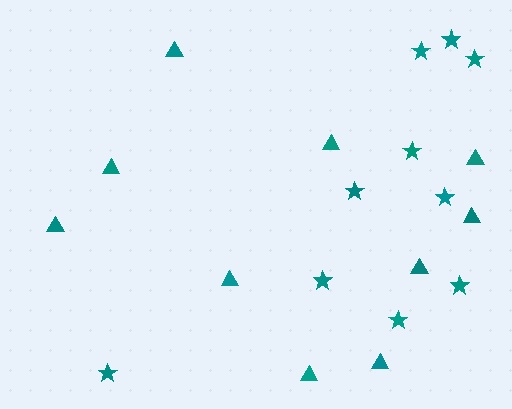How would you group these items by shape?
There are 2 groups: one group of stars (10) and one group of triangles (10).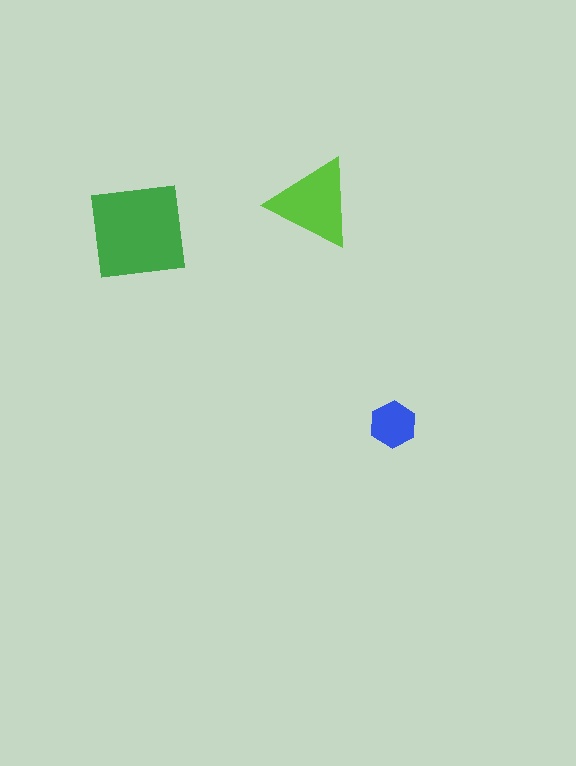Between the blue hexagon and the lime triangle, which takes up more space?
The lime triangle.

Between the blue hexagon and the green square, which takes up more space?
The green square.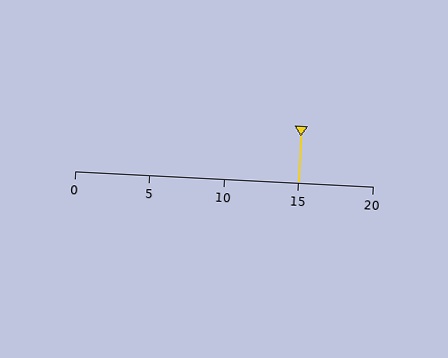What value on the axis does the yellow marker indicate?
The marker indicates approximately 15.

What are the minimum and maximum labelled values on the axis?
The axis runs from 0 to 20.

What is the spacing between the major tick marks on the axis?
The major ticks are spaced 5 apart.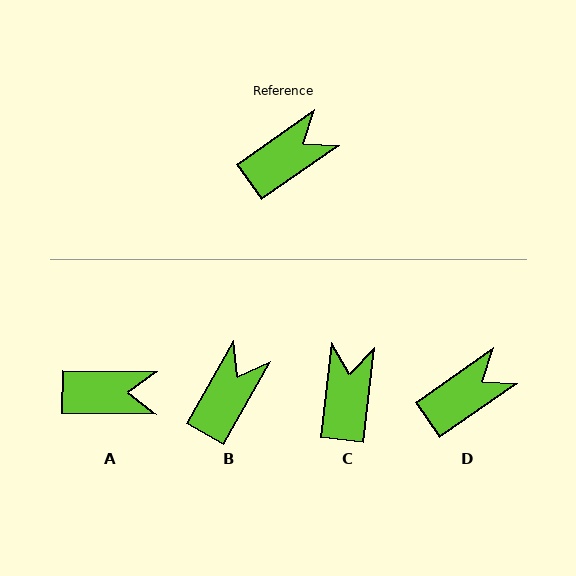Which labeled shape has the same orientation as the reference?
D.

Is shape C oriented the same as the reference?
No, it is off by about 48 degrees.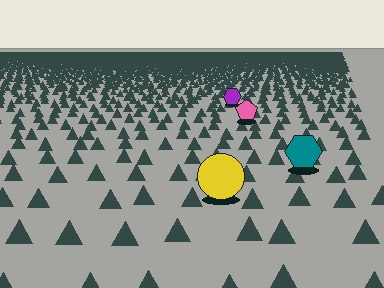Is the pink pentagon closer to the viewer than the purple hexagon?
Yes. The pink pentagon is closer — you can tell from the texture gradient: the ground texture is coarser near it.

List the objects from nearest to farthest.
From nearest to farthest: the yellow circle, the teal hexagon, the pink pentagon, the purple hexagon.